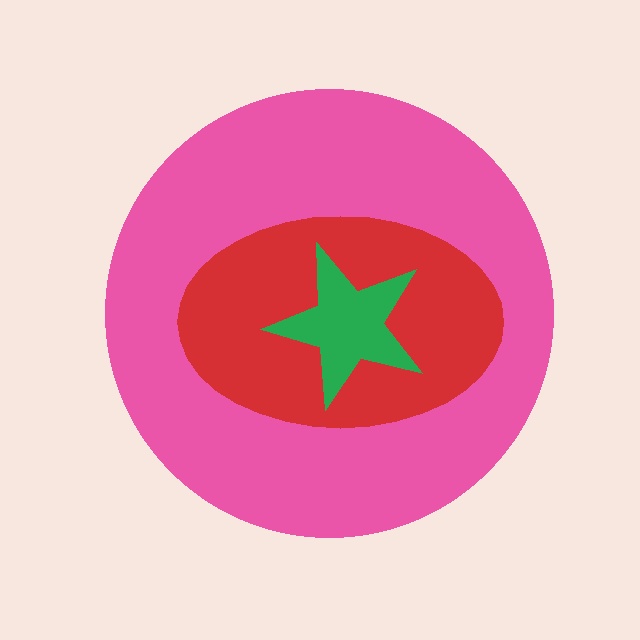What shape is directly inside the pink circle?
The red ellipse.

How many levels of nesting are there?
3.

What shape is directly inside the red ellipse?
The green star.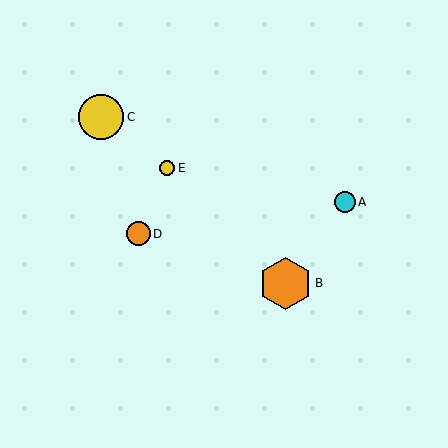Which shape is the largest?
The orange hexagon (labeled B) is the largest.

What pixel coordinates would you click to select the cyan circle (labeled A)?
Click at (345, 202) to select the cyan circle A.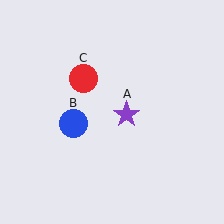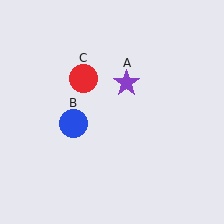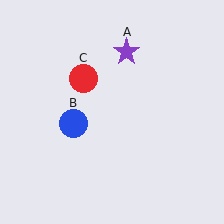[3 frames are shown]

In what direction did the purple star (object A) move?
The purple star (object A) moved up.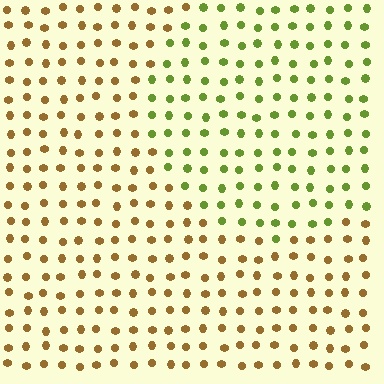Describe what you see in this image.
The image is filled with small brown elements in a uniform arrangement. A circle-shaped region is visible where the elements are tinted to a slightly different hue, forming a subtle color boundary.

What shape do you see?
I see a circle.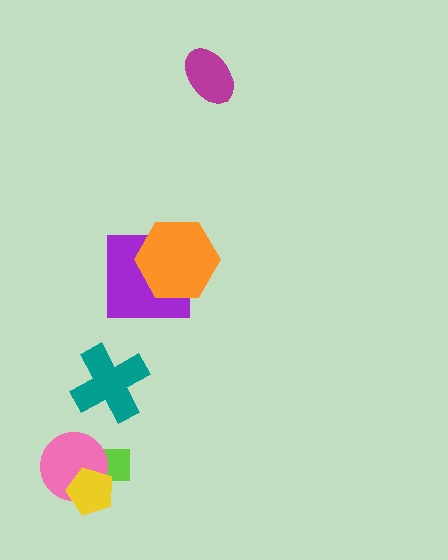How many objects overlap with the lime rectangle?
2 objects overlap with the lime rectangle.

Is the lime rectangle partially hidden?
Yes, it is partially covered by another shape.